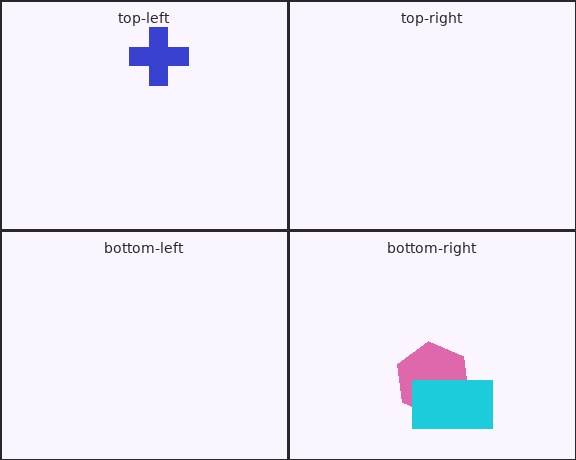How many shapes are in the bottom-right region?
2.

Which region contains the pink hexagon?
The bottom-right region.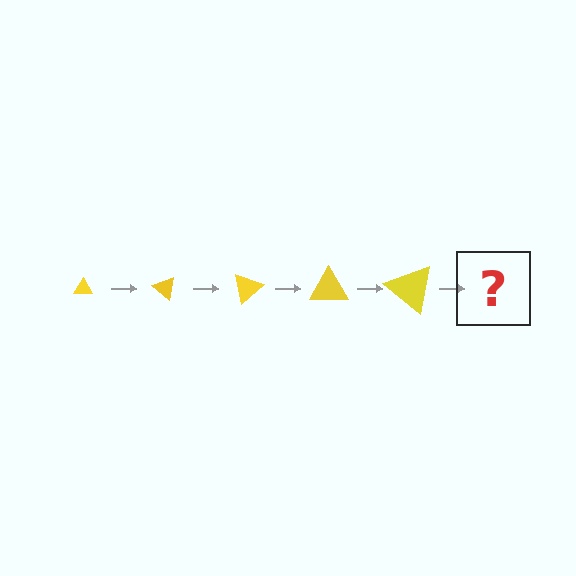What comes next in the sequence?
The next element should be a triangle, larger than the previous one and rotated 200 degrees from the start.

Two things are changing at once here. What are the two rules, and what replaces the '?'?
The two rules are that the triangle grows larger each step and it rotates 40 degrees each step. The '?' should be a triangle, larger than the previous one and rotated 200 degrees from the start.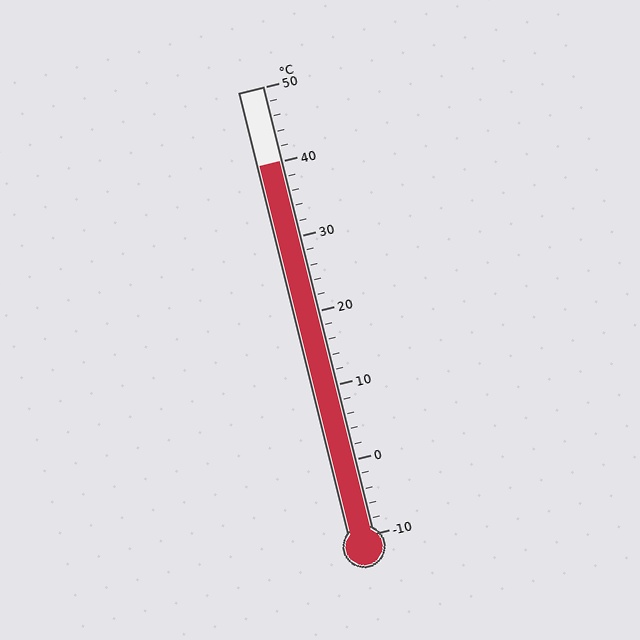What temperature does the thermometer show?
The thermometer shows approximately 40°C.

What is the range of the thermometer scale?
The thermometer scale ranges from -10°C to 50°C.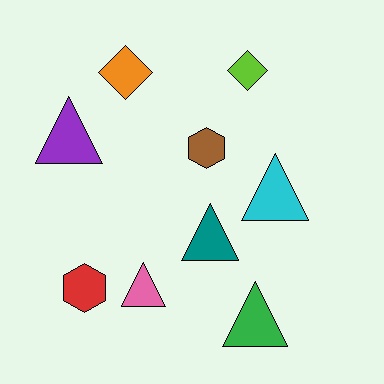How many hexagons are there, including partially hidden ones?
There are 2 hexagons.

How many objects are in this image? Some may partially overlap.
There are 9 objects.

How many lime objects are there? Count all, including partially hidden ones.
There is 1 lime object.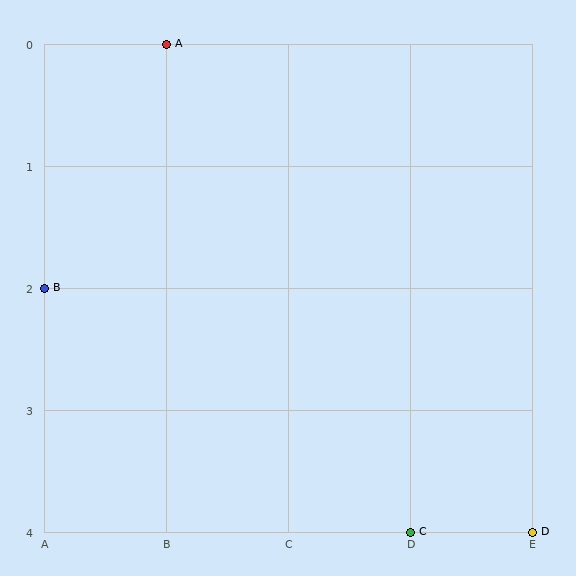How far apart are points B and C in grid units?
Points B and C are 3 columns and 2 rows apart (about 3.6 grid units diagonally).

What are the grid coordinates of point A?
Point A is at grid coordinates (B, 0).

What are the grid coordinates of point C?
Point C is at grid coordinates (D, 4).